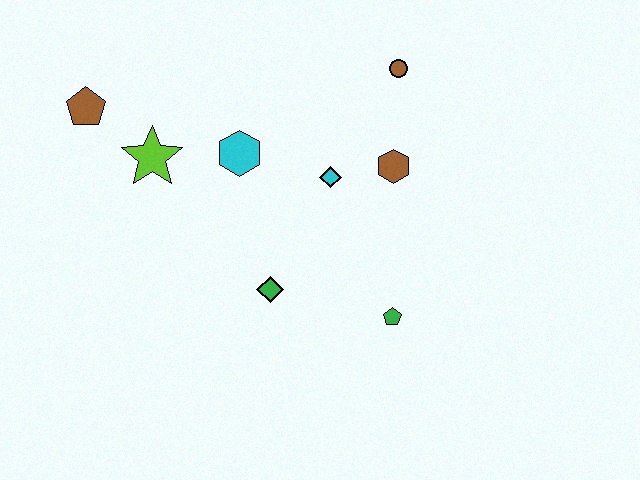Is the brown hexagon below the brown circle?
Yes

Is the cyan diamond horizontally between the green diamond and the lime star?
No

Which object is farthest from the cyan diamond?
The brown pentagon is farthest from the cyan diamond.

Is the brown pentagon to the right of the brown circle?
No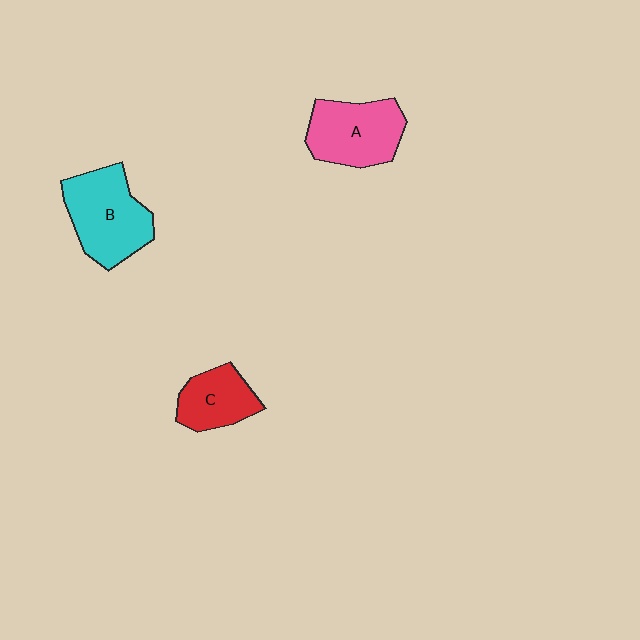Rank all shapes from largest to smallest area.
From largest to smallest: B (cyan), A (pink), C (red).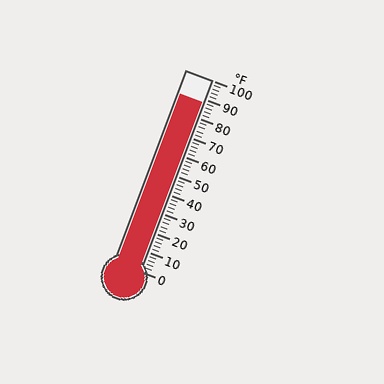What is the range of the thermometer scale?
The thermometer scale ranges from 0°F to 100°F.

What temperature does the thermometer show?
The thermometer shows approximately 88°F.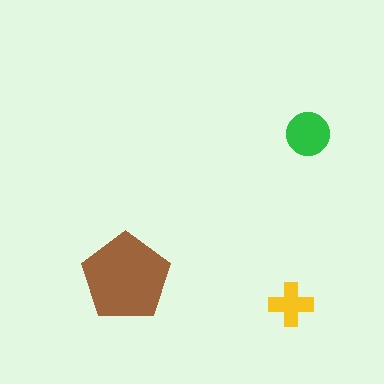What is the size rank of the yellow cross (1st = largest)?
3rd.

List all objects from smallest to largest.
The yellow cross, the green circle, the brown pentagon.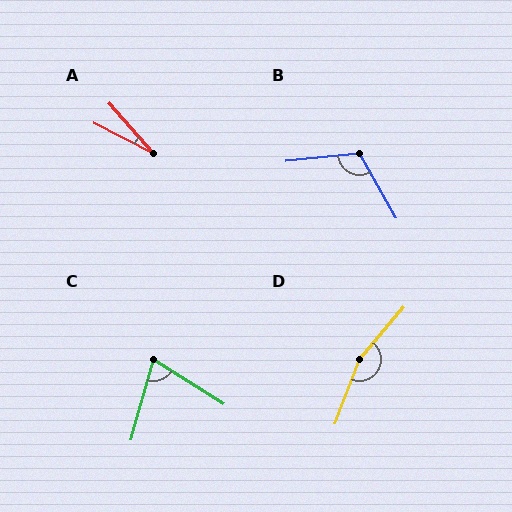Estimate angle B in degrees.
Approximately 114 degrees.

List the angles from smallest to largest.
A (22°), C (73°), B (114°), D (160°).